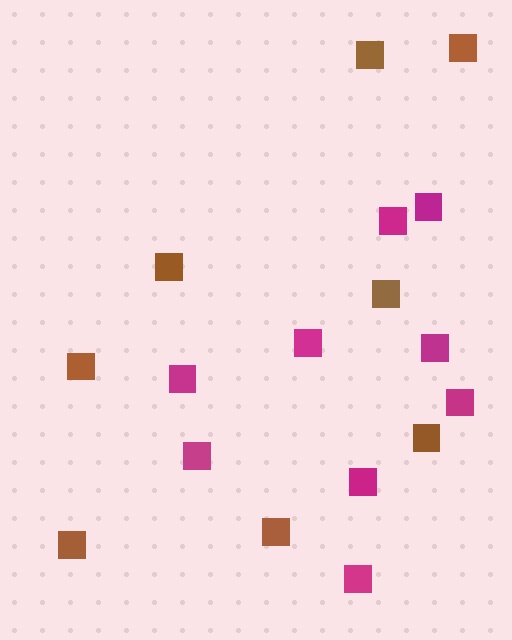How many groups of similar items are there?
There are 2 groups: one group of magenta squares (9) and one group of brown squares (8).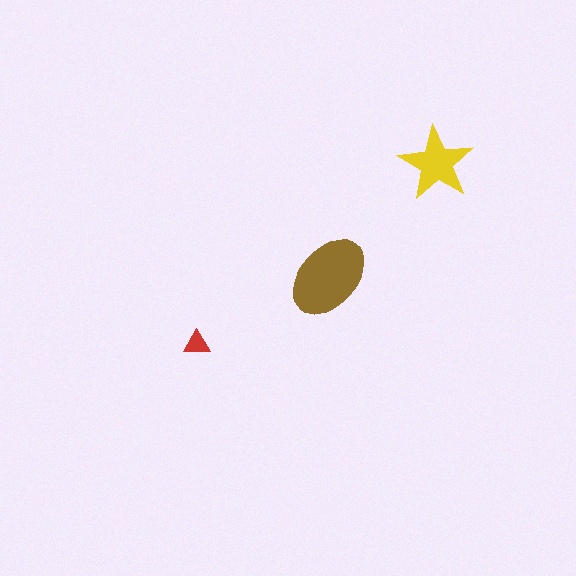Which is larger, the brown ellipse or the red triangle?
The brown ellipse.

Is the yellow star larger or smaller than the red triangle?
Larger.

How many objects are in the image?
There are 3 objects in the image.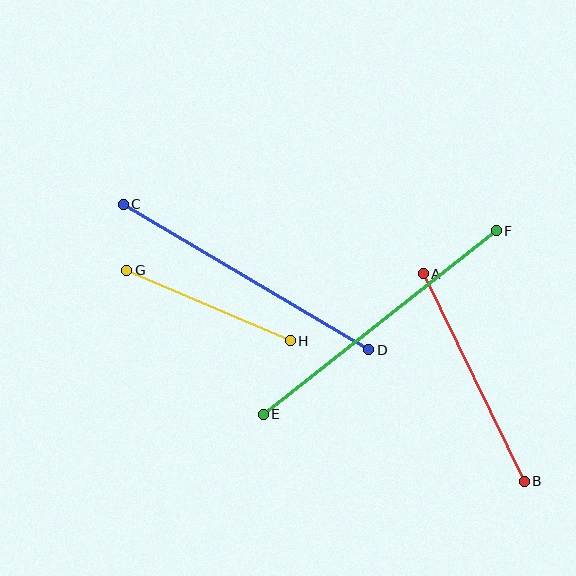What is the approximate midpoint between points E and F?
The midpoint is at approximately (380, 322) pixels.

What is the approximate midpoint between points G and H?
The midpoint is at approximately (208, 305) pixels.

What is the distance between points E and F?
The distance is approximately 296 pixels.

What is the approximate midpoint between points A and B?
The midpoint is at approximately (474, 378) pixels.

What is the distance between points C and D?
The distance is approximately 286 pixels.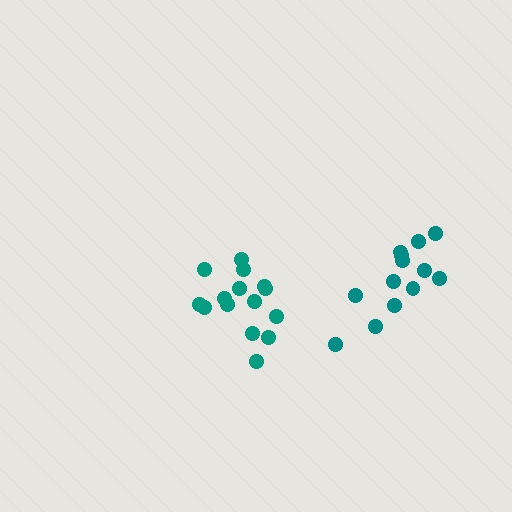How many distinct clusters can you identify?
There are 2 distinct clusters.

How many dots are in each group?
Group 1: 15 dots, Group 2: 13 dots (28 total).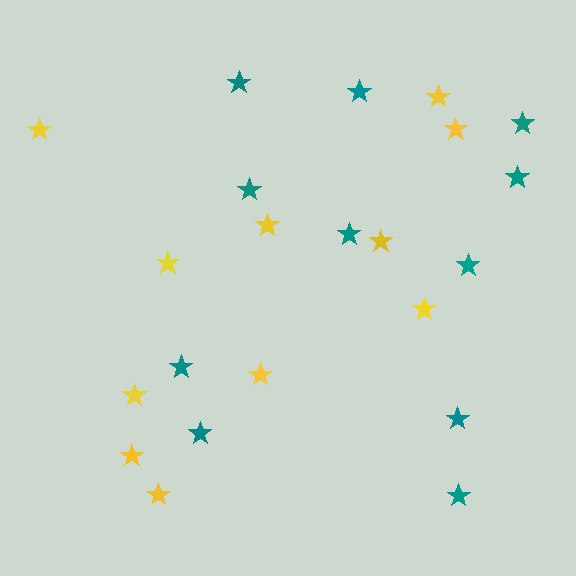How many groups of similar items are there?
There are 2 groups: one group of teal stars (11) and one group of yellow stars (11).